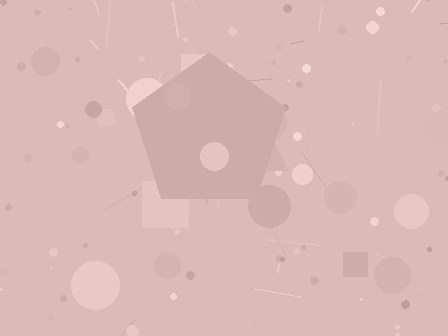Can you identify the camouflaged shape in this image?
The camouflaged shape is a pentagon.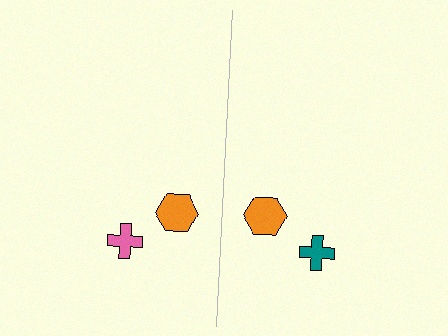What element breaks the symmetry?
The teal cross on the right side breaks the symmetry — its mirror counterpart is pink.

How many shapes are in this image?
There are 4 shapes in this image.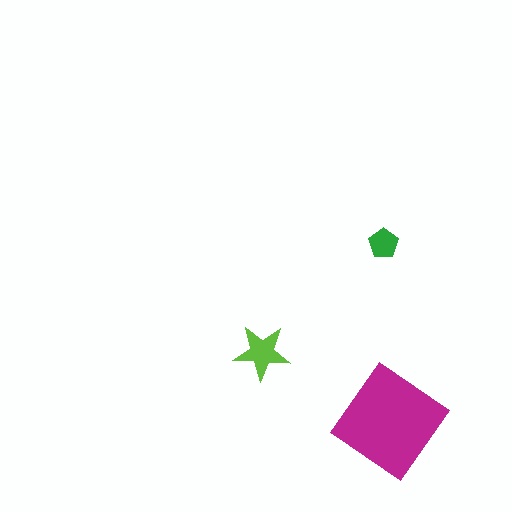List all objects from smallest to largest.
The green pentagon, the lime star, the magenta diamond.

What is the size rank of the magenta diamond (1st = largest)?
1st.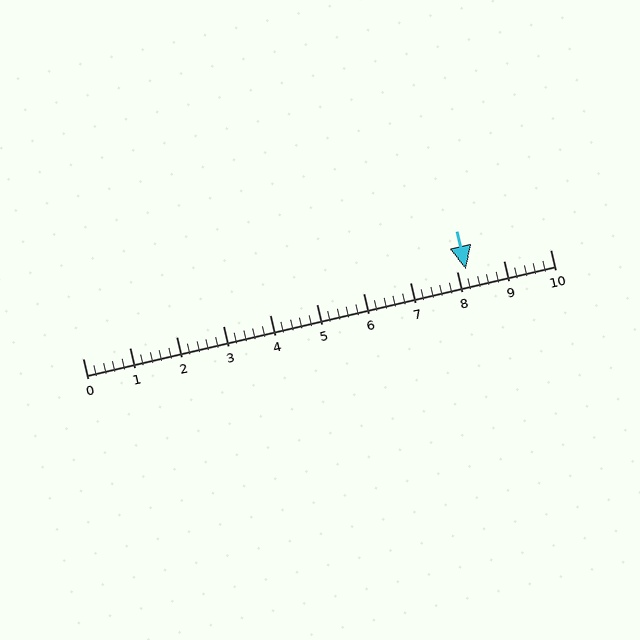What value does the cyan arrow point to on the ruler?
The cyan arrow points to approximately 8.2.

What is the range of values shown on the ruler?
The ruler shows values from 0 to 10.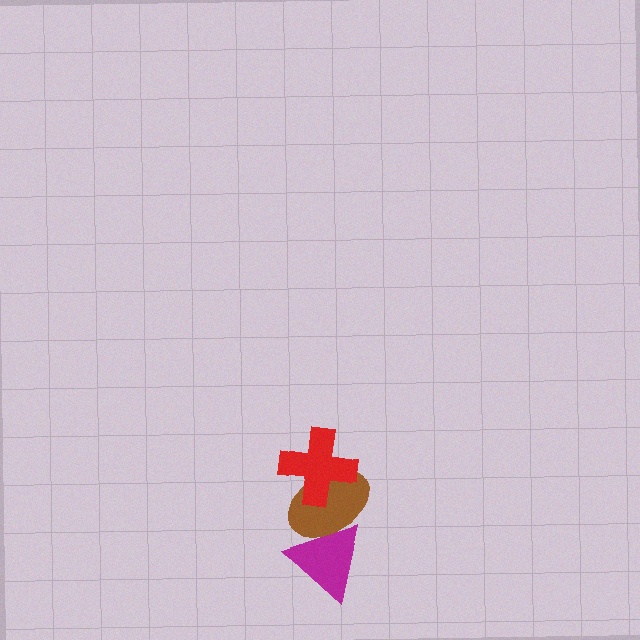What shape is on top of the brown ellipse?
The red cross is on top of the brown ellipse.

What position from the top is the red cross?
The red cross is 1st from the top.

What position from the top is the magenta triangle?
The magenta triangle is 3rd from the top.